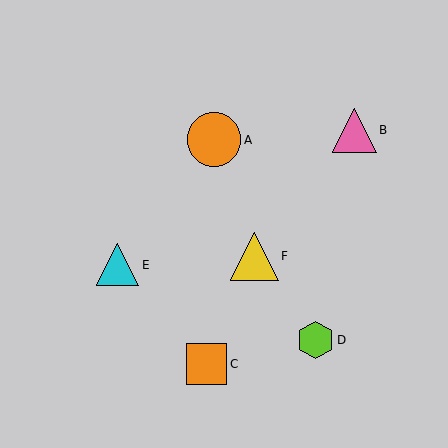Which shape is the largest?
The orange circle (labeled A) is the largest.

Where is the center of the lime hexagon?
The center of the lime hexagon is at (315, 340).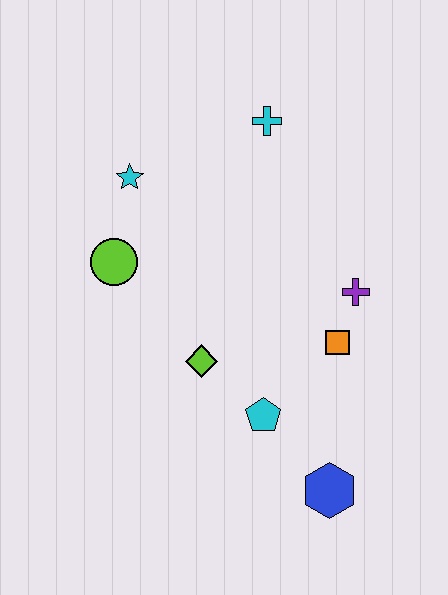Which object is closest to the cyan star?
The lime circle is closest to the cyan star.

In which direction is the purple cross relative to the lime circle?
The purple cross is to the right of the lime circle.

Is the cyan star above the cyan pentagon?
Yes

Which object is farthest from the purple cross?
The cyan star is farthest from the purple cross.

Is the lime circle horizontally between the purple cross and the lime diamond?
No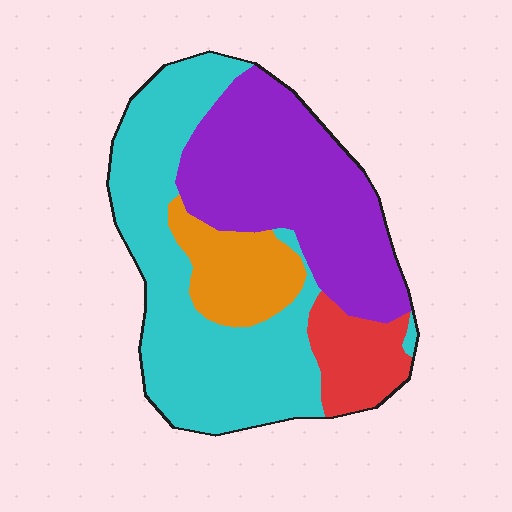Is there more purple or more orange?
Purple.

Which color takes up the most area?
Cyan, at roughly 45%.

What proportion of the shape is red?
Red takes up about one tenth (1/10) of the shape.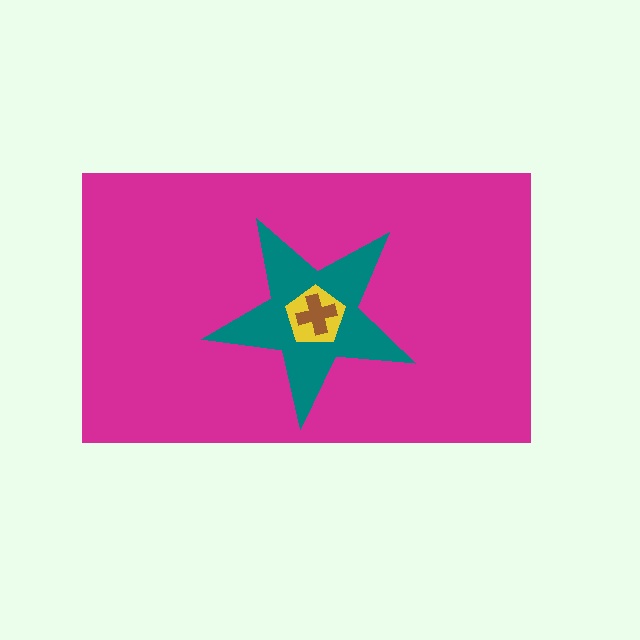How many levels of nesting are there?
4.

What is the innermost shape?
The brown cross.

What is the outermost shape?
The magenta rectangle.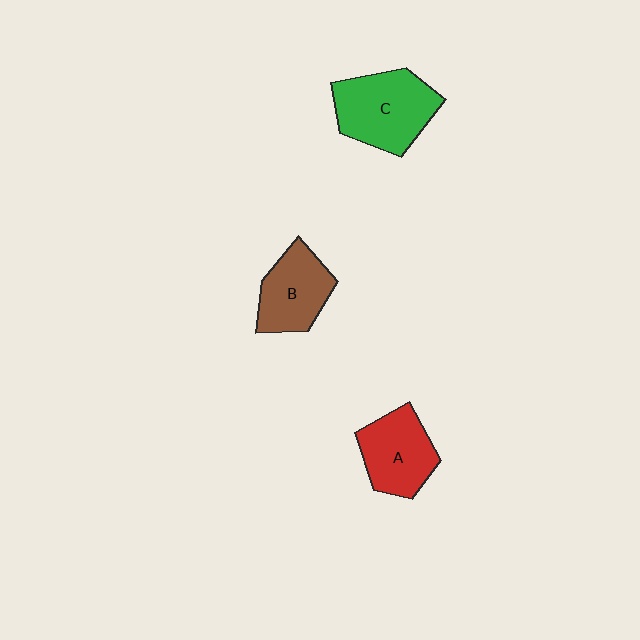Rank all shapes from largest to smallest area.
From largest to smallest: C (green), A (red), B (brown).